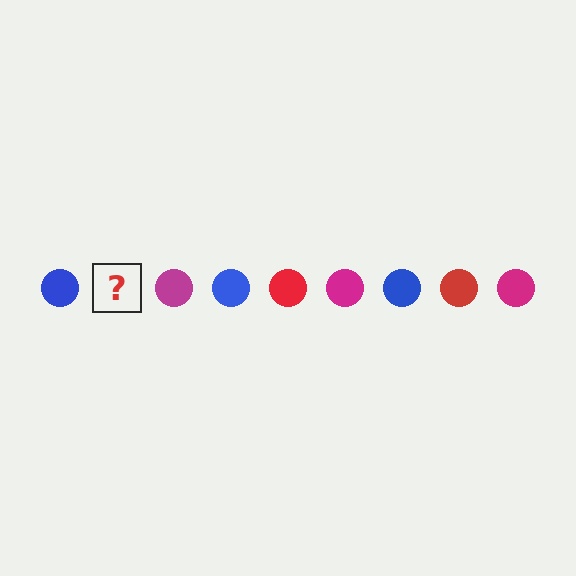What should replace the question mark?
The question mark should be replaced with a red circle.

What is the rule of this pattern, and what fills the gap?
The rule is that the pattern cycles through blue, red, magenta circles. The gap should be filled with a red circle.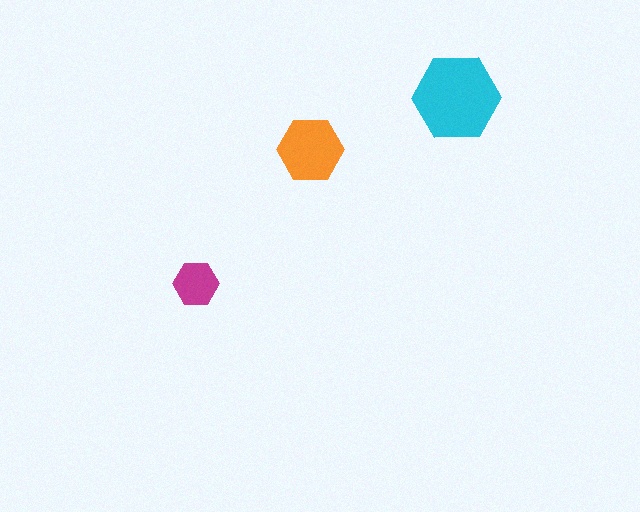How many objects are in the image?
There are 3 objects in the image.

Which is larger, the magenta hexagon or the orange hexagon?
The orange one.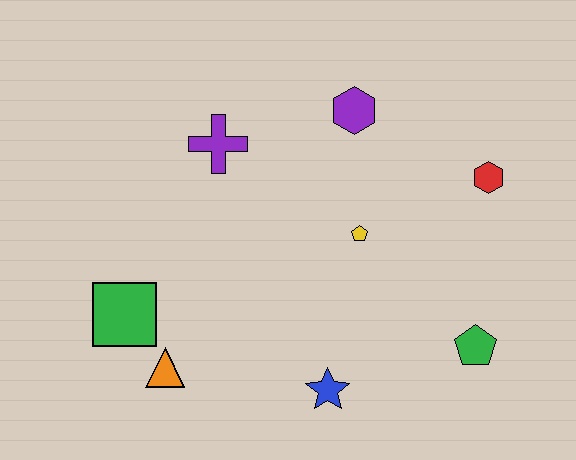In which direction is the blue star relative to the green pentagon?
The blue star is to the left of the green pentagon.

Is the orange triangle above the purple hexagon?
No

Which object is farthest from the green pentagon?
The green square is farthest from the green pentagon.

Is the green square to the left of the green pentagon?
Yes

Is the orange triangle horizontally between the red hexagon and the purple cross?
No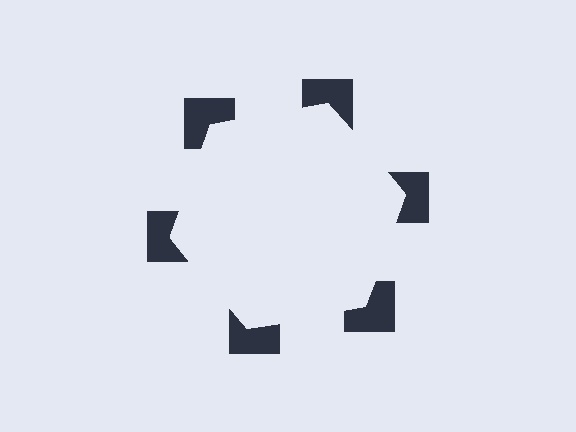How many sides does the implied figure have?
6 sides.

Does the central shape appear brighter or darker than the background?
It typically appears slightly brighter than the background, even though no actual brightness change is drawn.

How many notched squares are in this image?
There are 6 — one at each vertex of the illusory hexagon.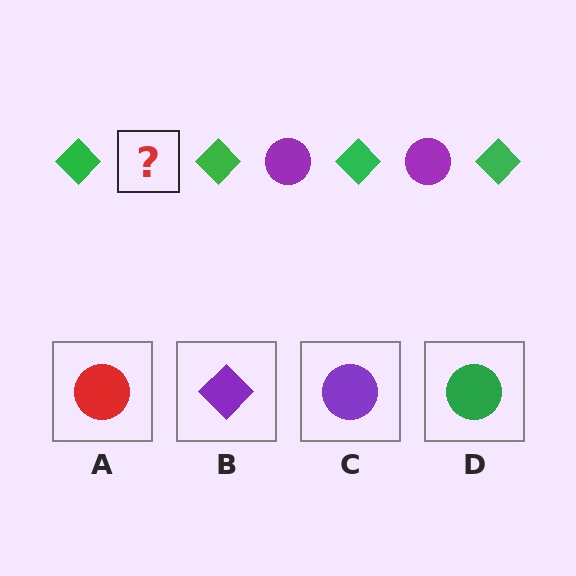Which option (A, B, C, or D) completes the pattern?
C.